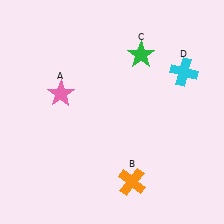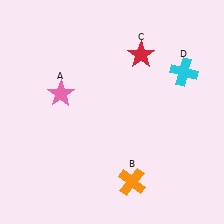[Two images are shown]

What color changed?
The star (C) changed from green in Image 1 to red in Image 2.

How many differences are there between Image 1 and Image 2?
There is 1 difference between the two images.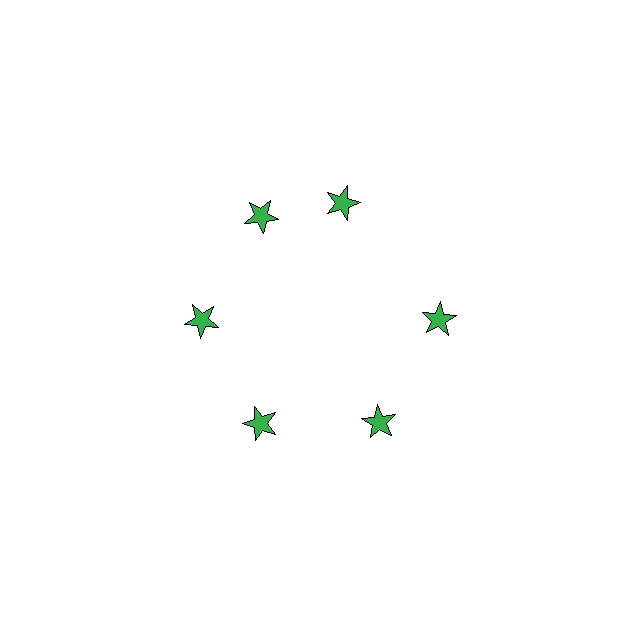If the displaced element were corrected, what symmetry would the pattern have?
It would have 6-fold rotational symmetry — the pattern would map onto itself every 60 degrees.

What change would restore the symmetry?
The symmetry would be restored by rotating it back into even spacing with its neighbors so that all 6 stars sit at equal angles and equal distance from the center.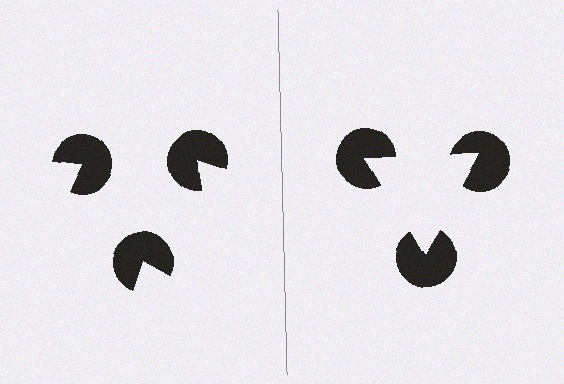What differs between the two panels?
The pac-man discs are positioned identically on both sides; only the wedge orientations differ. On the right they align to a triangle; on the left they are misaligned.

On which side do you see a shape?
An illusory triangle appears on the right side. On the left side the wedge cuts are rotated, so no coherent shape forms.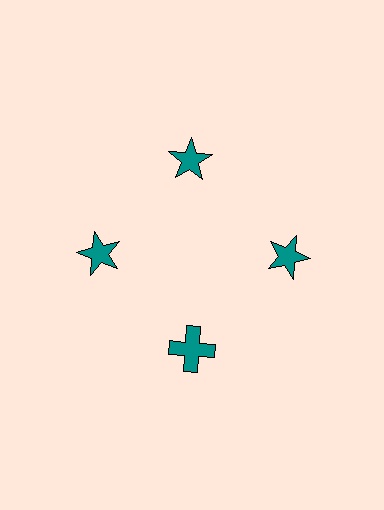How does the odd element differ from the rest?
It has a different shape: cross instead of star.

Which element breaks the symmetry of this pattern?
The teal cross at roughly the 6 o'clock position breaks the symmetry. All other shapes are teal stars.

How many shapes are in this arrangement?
There are 4 shapes arranged in a ring pattern.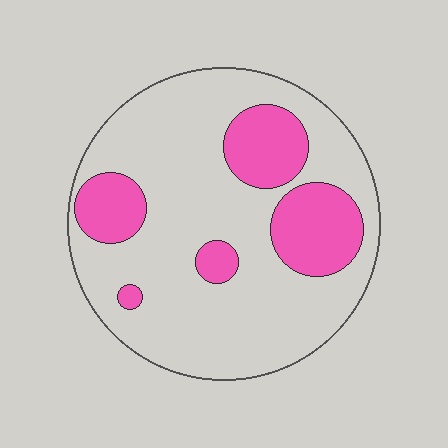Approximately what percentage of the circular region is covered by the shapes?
Approximately 25%.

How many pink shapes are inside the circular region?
5.